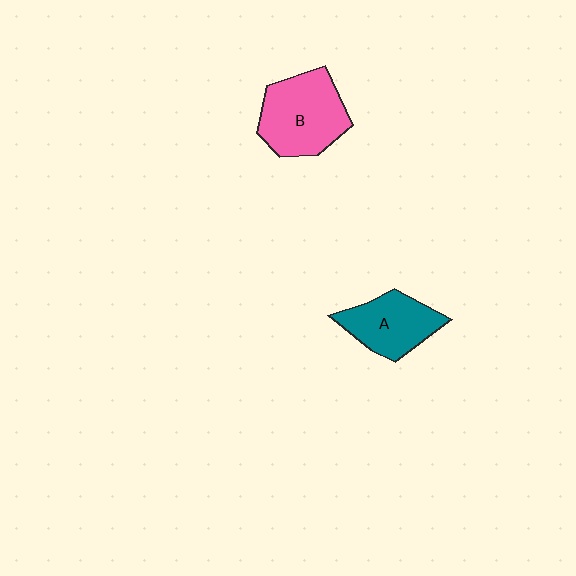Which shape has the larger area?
Shape B (pink).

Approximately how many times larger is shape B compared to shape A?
Approximately 1.3 times.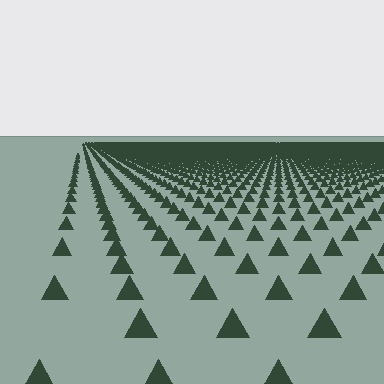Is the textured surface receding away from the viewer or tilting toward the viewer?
The surface is receding away from the viewer. Texture elements get smaller and denser toward the top.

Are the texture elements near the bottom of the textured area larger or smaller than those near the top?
Larger. Near the bottom, elements are closer to the viewer and appear at a bigger on-screen size.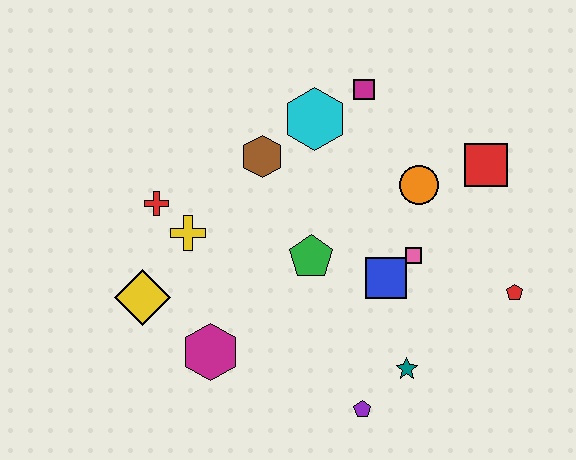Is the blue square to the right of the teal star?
No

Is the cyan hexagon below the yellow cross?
No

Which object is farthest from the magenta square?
The purple pentagon is farthest from the magenta square.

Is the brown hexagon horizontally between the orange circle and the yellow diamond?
Yes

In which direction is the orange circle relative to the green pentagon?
The orange circle is to the right of the green pentagon.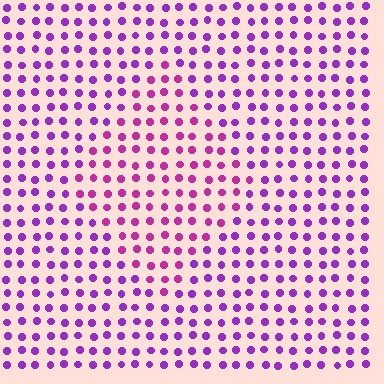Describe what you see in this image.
The image is filled with small purple elements in a uniform arrangement. A diamond-shaped region is visible where the elements are tinted to a slightly different hue, forming a subtle color boundary.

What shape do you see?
I see a diamond.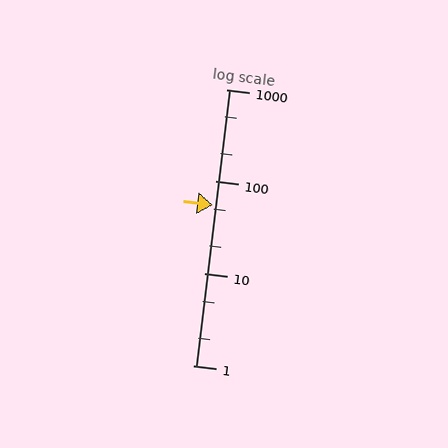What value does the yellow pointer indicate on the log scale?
The pointer indicates approximately 55.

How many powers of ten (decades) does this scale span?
The scale spans 3 decades, from 1 to 1000.